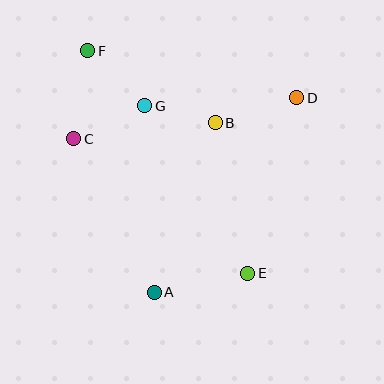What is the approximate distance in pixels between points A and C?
The distance between A and C is approximately 173 pixels.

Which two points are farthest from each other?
Points E and F are farthest from each other.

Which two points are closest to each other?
Points B and G are closest to each other.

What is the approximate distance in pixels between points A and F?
The distance between A and F is approximately 250 pixels.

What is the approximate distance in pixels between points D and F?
The distance between D and F is approximately 214 pixels.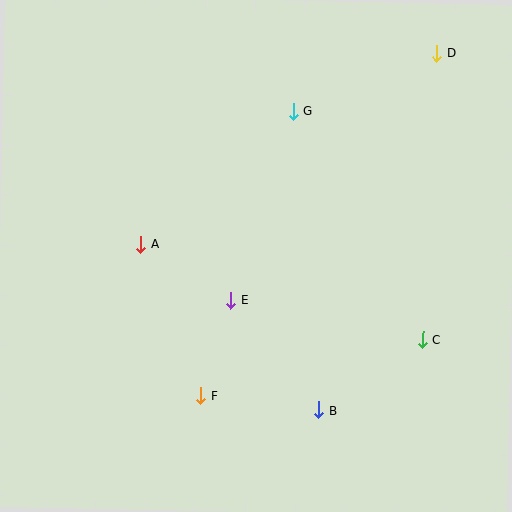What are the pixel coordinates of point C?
Point C is at (422, 339).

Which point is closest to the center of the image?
Point E at (231, 300) is closest to the center.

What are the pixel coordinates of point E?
Point E is at (231, 300).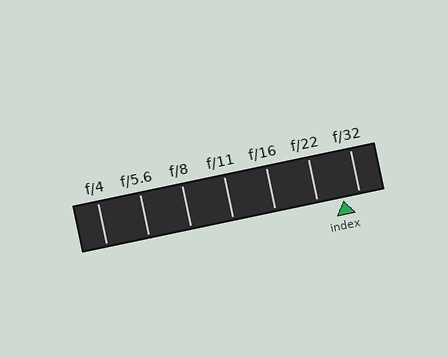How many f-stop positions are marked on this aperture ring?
There are 7 f-stop positions marked.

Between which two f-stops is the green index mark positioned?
The index mark is between f/22 and f/32.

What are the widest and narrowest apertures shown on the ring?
The widest aperture shown is f/4 and the narrowest is f/32.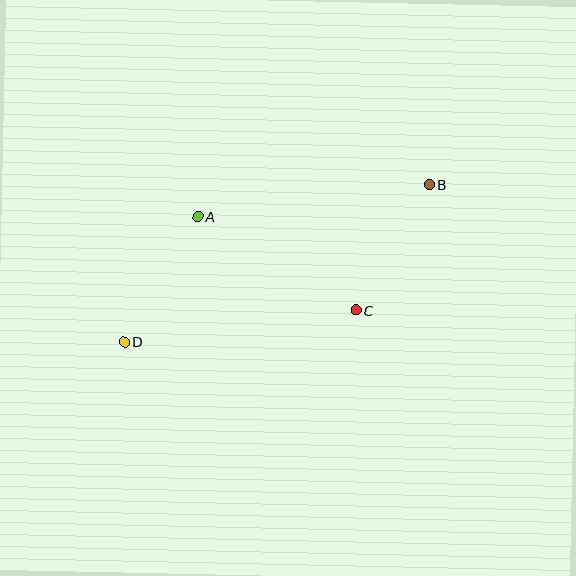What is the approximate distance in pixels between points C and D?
The distance between C and D is approximately 234 pixels.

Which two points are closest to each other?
Points A and D are closest to each other.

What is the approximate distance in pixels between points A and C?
The distance between A and C is approximately 183 pixels.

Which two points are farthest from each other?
Points B and D are farthest from each other.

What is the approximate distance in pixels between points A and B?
The distance between A and B is approximately 234 pixels.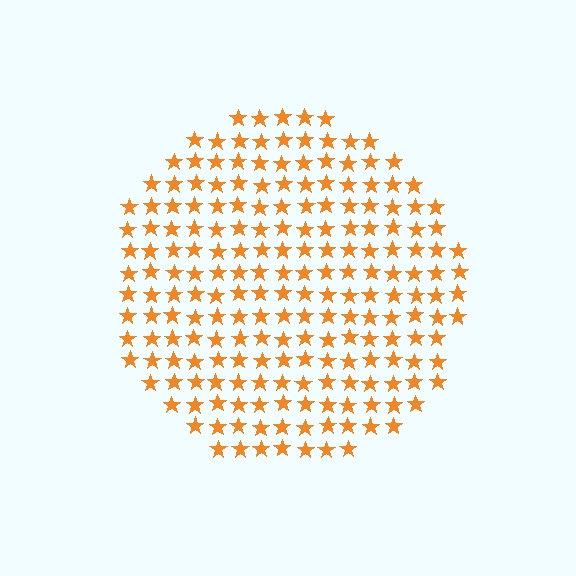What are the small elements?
The small elements are stars.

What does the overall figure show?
The overall figure shows a circle.